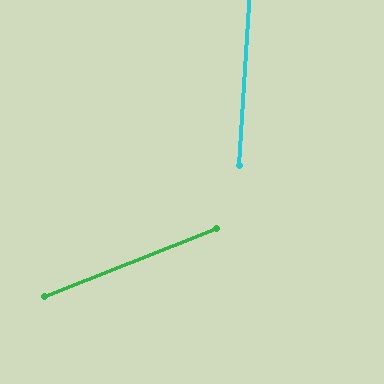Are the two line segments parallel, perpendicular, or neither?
Neither parallel nor perpendicular — they differ by about 65°.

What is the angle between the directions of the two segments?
Approximately 65 degrees.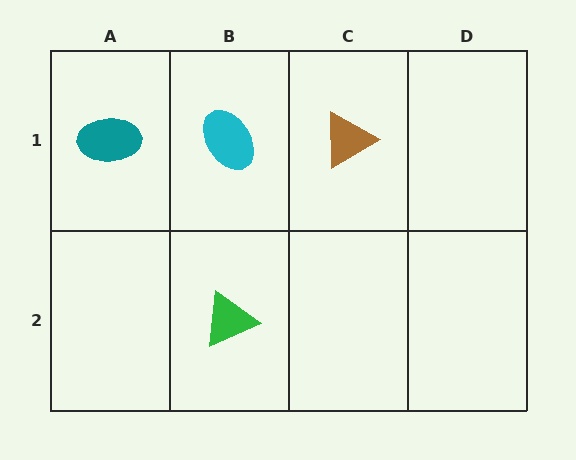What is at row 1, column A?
A teal ellipse.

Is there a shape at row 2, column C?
No, that cell is empty.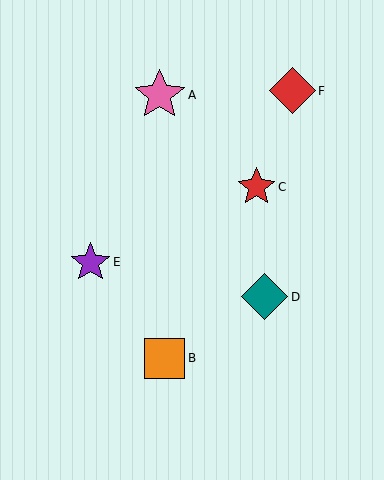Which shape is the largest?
The pink star (labeled A) is the largest.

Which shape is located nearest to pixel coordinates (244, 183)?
The red star (labeled C) at (257, 187) is nearest to that location.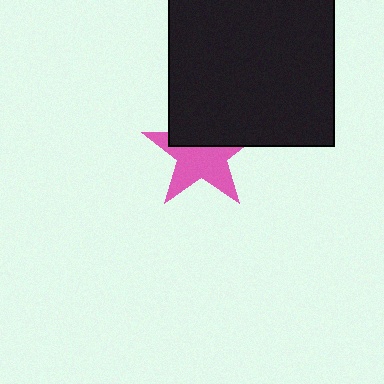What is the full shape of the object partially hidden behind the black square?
The partially hidden object is a pink star.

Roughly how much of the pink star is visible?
About half of it is visible (roughly 58%).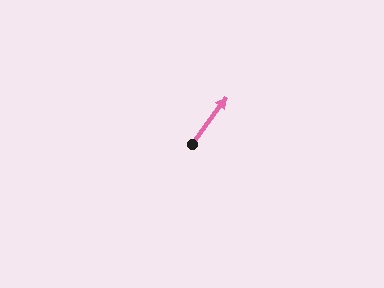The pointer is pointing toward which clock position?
Roughly 1 o'clock.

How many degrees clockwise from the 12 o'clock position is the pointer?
Approximately 37 degrees.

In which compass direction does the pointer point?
Northeast.